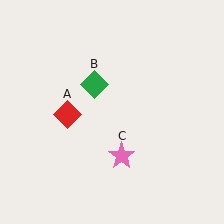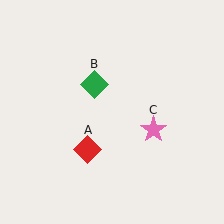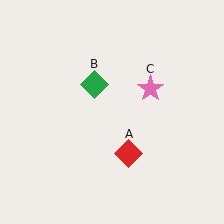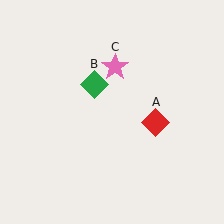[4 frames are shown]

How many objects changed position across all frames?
2 objects changed position: red diamond (object A), pink star (object C).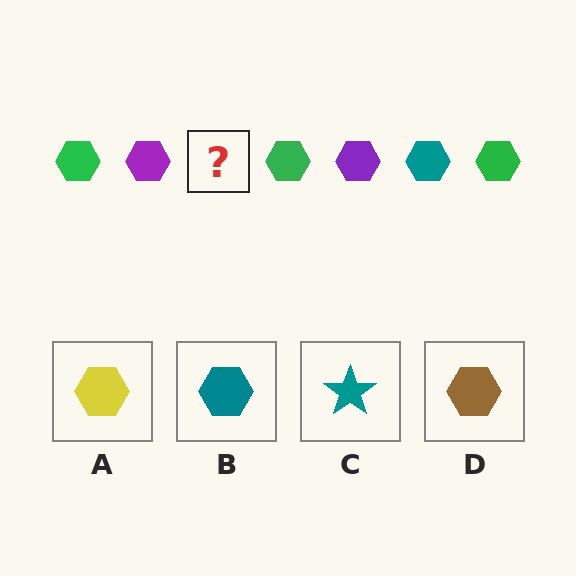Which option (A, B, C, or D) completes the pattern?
B.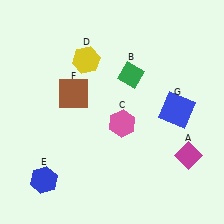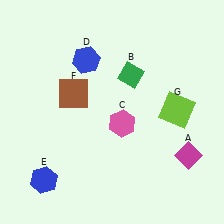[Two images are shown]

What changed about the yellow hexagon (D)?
In Image 1, D is yellow. In Image 2, it changed to blue.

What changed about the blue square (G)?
In Image 1, G is blue. In Image 2, it changed to lime.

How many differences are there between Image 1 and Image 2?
There are 2 differences between the two images.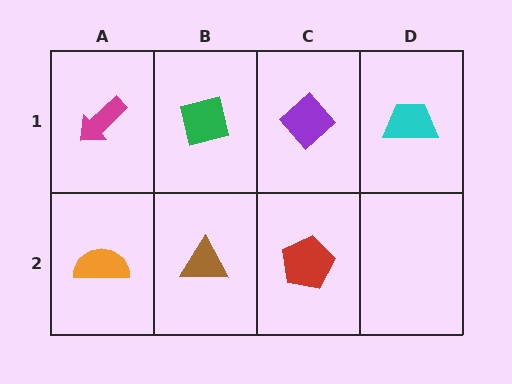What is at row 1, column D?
A cyan trapezoid.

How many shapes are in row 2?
3 shapes.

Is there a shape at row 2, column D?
No, that cell is empty.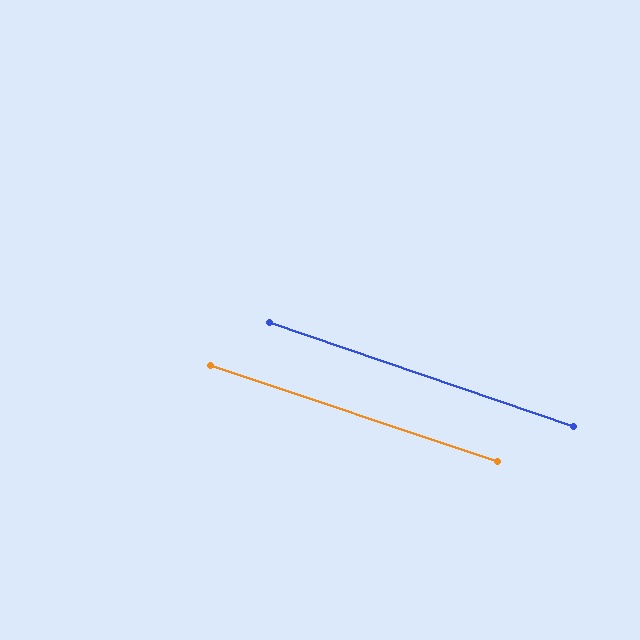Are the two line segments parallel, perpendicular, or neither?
Parallel — their directions differ by only 0.3°.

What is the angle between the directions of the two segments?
Approximately 0 degrees.